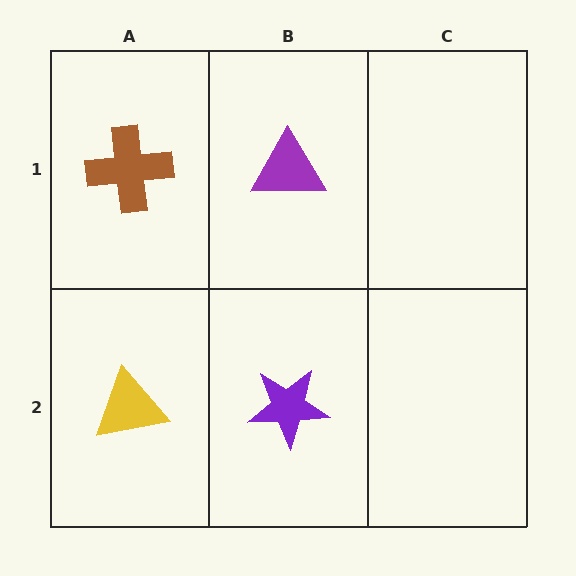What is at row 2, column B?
A purple star.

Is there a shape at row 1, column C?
No, that cell is empty.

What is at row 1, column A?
A brown cross.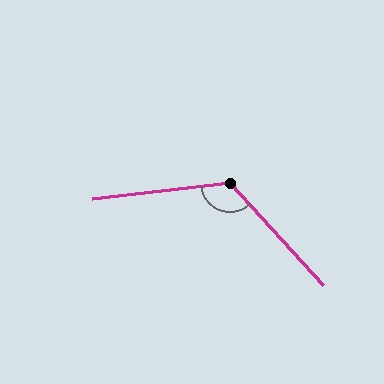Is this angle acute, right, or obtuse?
It is obtuse.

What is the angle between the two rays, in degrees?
Approximately 126 degrees.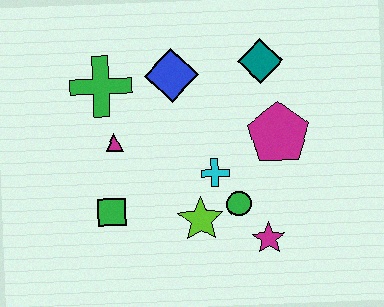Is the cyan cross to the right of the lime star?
Yes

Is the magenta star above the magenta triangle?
No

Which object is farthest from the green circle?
The green cross is farthest from the green circle.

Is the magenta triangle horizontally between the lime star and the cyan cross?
No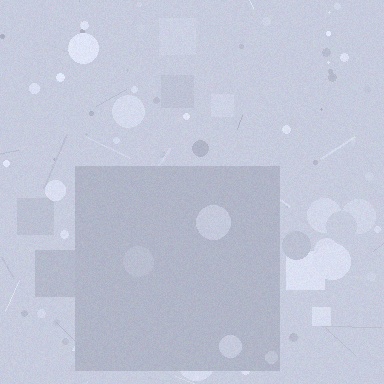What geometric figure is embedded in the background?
A square is embedded in the background.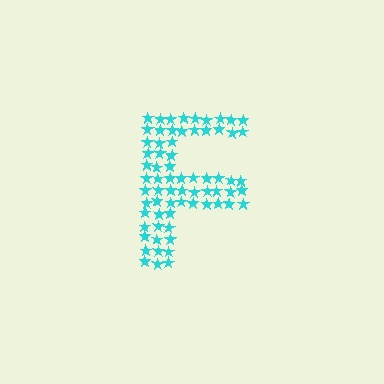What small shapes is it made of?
It is made of small stars.